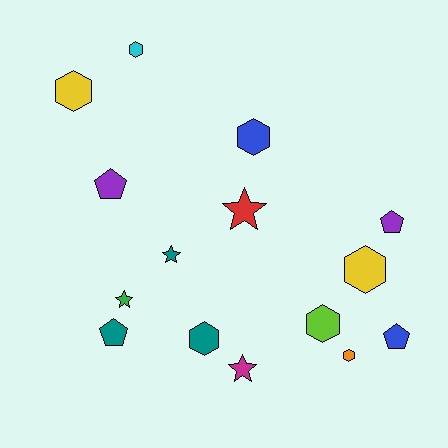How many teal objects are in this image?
There are 3 teal objects.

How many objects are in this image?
There are 15 objects.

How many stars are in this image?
There are 4 stars.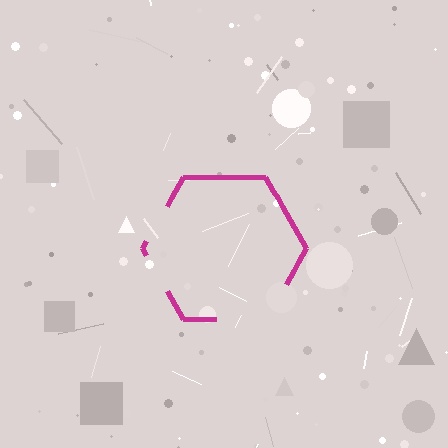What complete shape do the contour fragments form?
The contour fragments form a hexagon.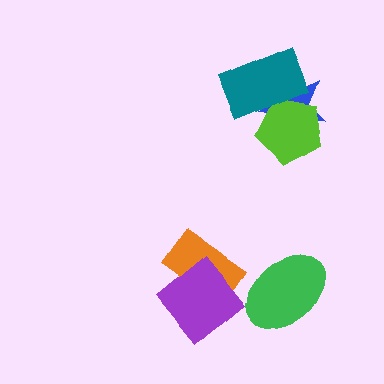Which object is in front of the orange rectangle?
The purple diamond is in front of the orange rectangle.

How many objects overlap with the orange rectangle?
1 object overlaps with the orange rectangle.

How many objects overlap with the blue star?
2 objects overlap with the blue star.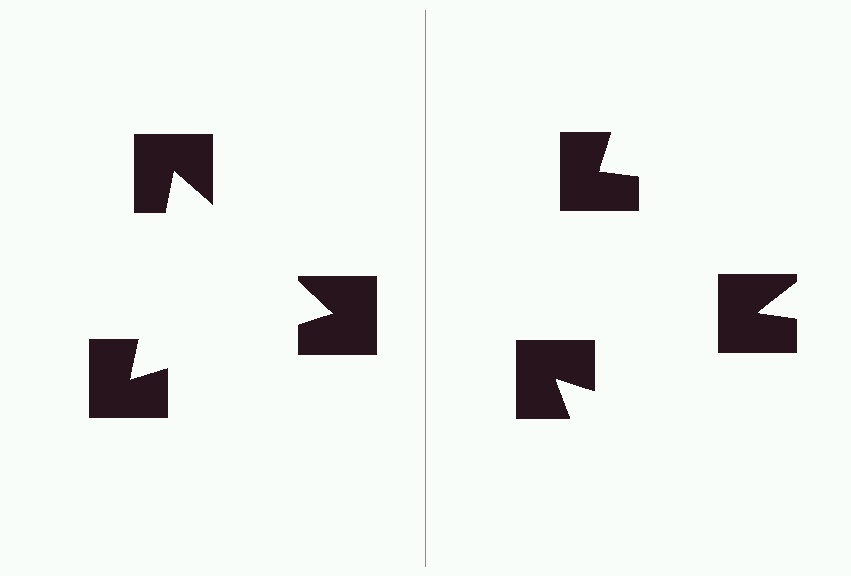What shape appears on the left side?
An illusory triangle.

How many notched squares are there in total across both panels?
6 — 3 on each side.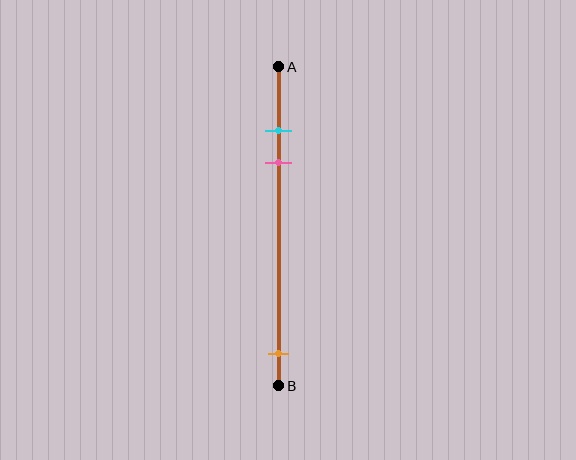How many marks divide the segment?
There are 3 marks dividing the segment.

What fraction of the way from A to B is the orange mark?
The orange mark is approximately 90% (0.9) of the way from A to B.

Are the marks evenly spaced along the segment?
No, the marks are not evenly spaced.